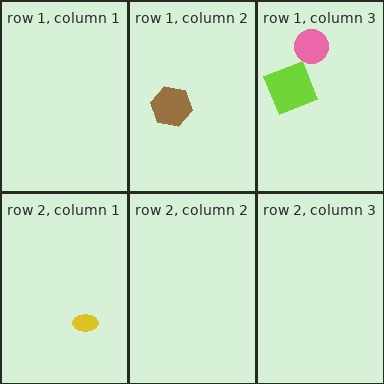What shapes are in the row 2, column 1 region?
The yellow ellipse.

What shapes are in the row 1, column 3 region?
The lime square, the pink circle.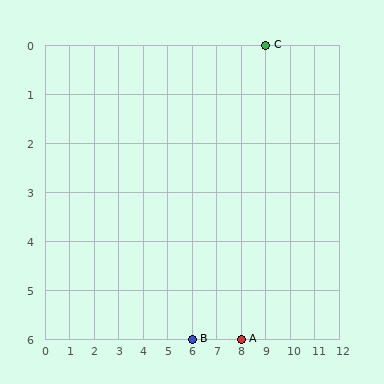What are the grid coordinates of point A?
Point A is at grid coordinates (8, 6).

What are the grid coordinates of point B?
Point B is at grid coordinates (6, 6).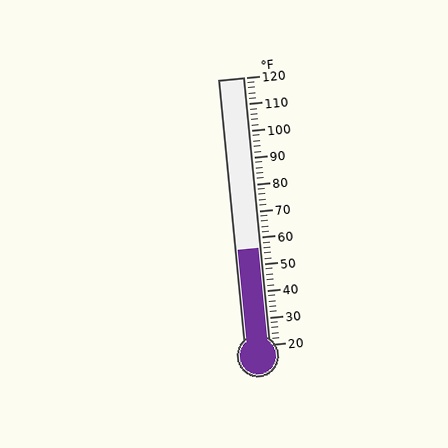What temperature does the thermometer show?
The thermometer shows approximately 56°F.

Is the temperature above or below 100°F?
The temperature is below 100°F.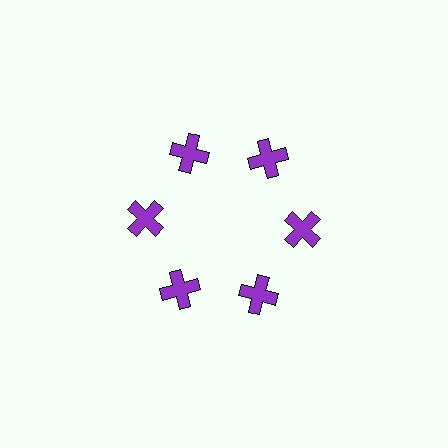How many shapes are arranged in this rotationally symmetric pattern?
There are 6 shapes, arranged in 6 groups of 1.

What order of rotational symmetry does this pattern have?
This pattern has 6-fold rotational symmetry.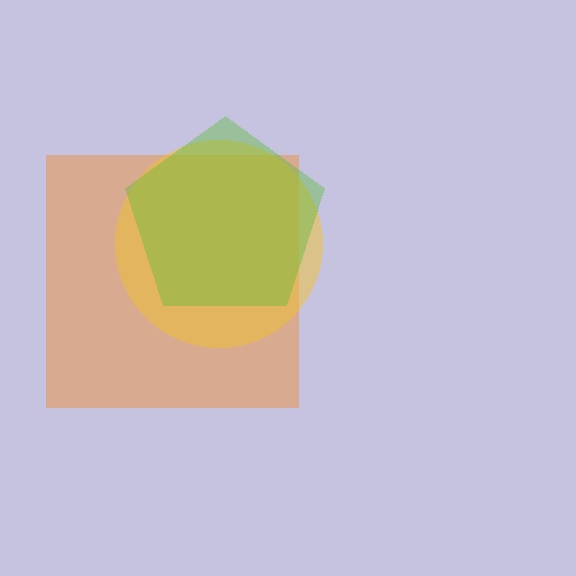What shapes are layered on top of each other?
The layered shapes are: an orange square, a yellow circle, a lime pentagon.